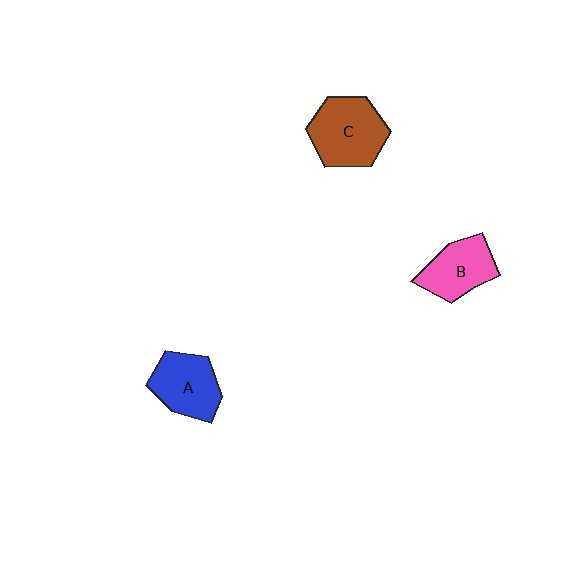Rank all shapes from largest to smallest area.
From largest to smallest: C (brown), A (blue), B (pink).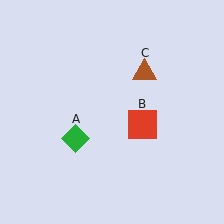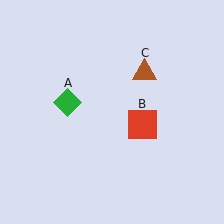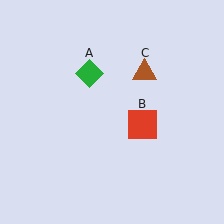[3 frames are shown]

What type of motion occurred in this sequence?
The green diamond (object A) rotated clockwise around the center of the scene.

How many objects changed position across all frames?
1 object changed position: green diamond (object A).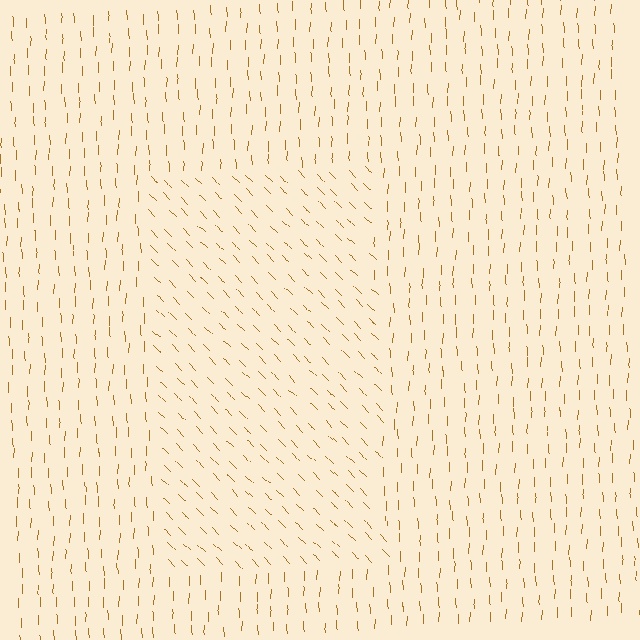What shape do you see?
I see a rectangle.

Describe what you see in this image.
The image is filled with small brown line segments. A rectangle region in the image has lines oriented differently from the surrounding lines, creating a visible texture boundary.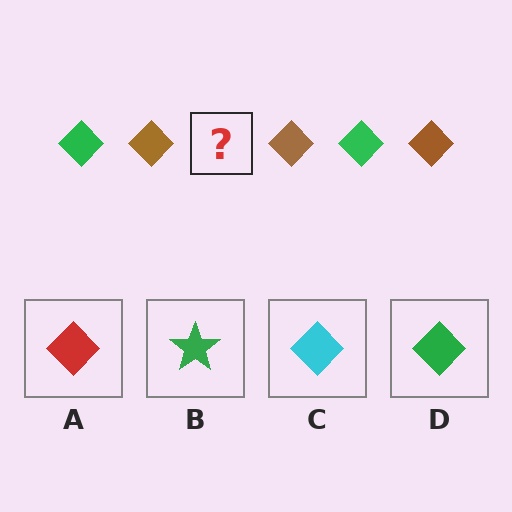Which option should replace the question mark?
Option D.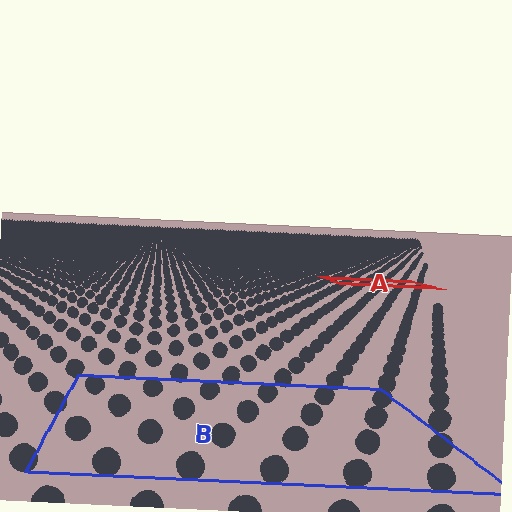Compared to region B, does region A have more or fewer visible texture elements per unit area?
Region A has more texture elements per unit area — they are packed more densely because it is farther away.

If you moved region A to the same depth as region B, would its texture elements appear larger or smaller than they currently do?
They would appear larger. At a closer depth, the same texture elements are projected at a bigger on-screen size.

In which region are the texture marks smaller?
The texture marks are smaller in region A, because it is farther away.